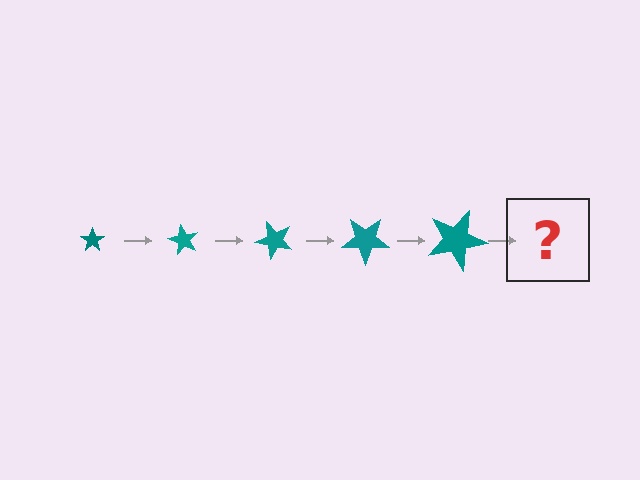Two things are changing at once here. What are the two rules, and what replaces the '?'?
The two rules are that the star grows larger each step and it rotates 60 degrees each step. The '?' should be a star, larger than the previous one and rotated 300 degrees from the start.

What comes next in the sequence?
The next element should be a star, larger than the previous one and rotated 300 degrees from the start.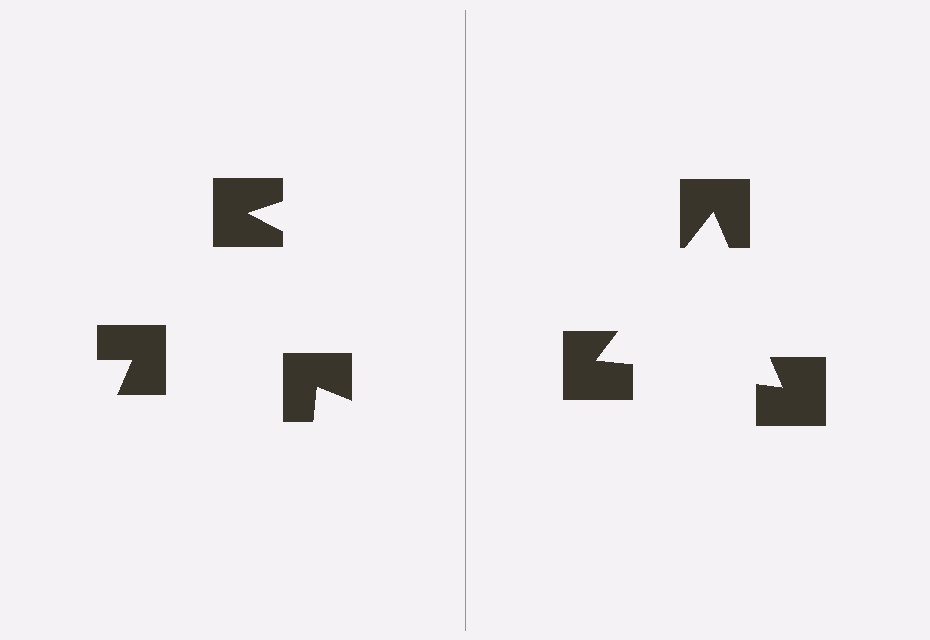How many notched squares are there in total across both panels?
6 — 3 on each side.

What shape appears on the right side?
An illusory triangle.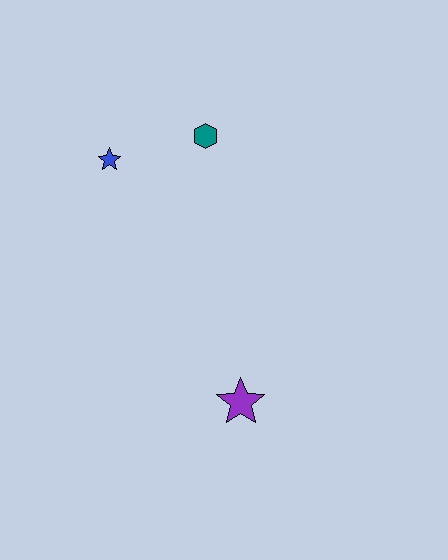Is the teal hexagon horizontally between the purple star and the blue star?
Yes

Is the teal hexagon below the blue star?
No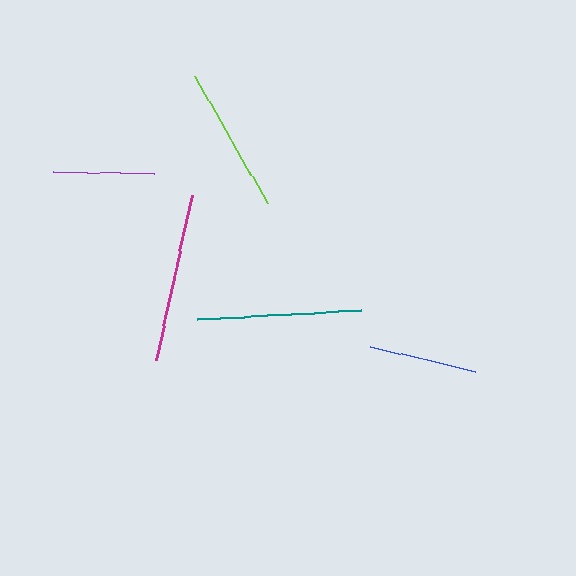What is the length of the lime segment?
The lime segment is approximately 146 pixels long.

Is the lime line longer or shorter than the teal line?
The teal line is longer than the lime line.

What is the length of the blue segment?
The blue segment is approximately 108 pixels long.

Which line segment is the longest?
The magenta line is the longest at approximately 168 pixels.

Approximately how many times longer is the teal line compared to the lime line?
The teal line is approximately 1.1 times the length of the lime line.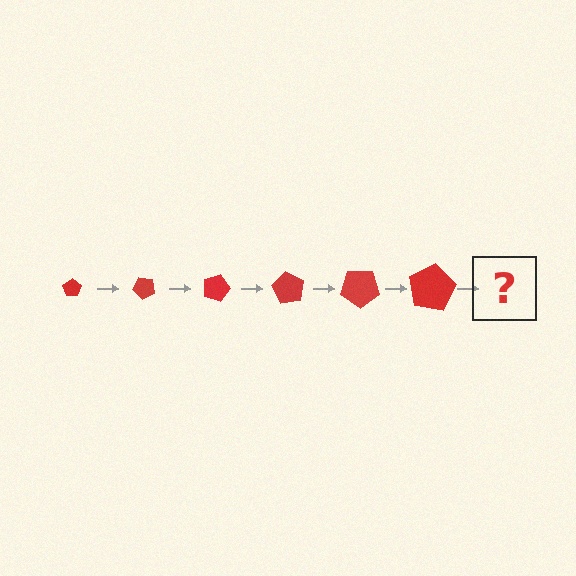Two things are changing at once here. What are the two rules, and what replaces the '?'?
The two rules are that the pentagon grows larger each step and it rotates 45 degrees each step. The '?' should be a pentagon, larger than the previous one and rotated 270 degrees from the start.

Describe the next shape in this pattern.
It should be a pentagon, larger than the previous one and rotated 270 degrees from the start.